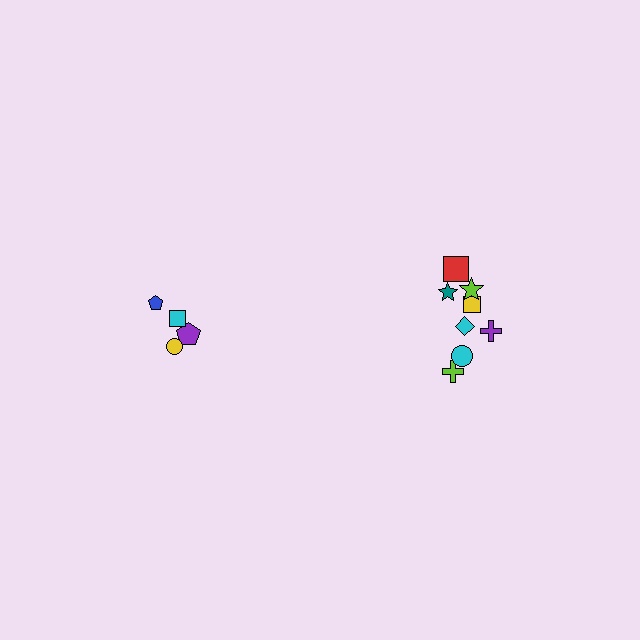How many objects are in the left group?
There are 4 objects.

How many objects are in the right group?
There are 8 objects.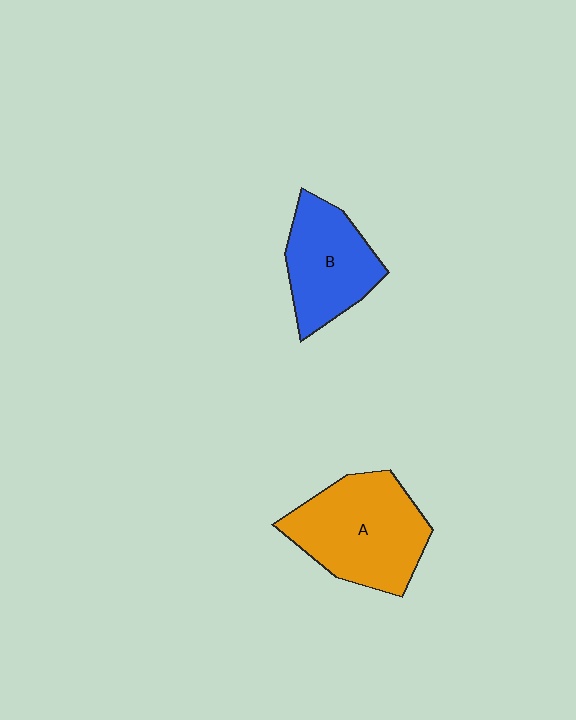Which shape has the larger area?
Shape A (orange).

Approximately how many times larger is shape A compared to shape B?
Approximately 1.4 times.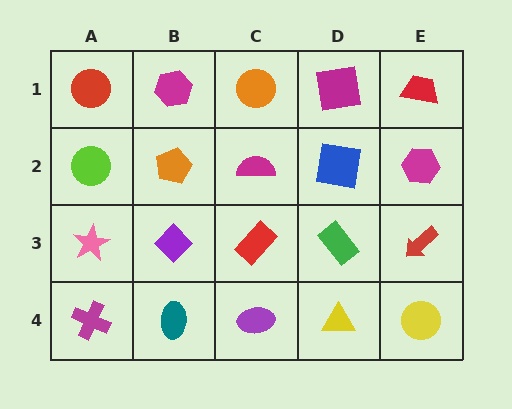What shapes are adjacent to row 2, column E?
A red trapezoid (row 1, column E), a red arrow (row 3, column E), a blue square (row 2, column D).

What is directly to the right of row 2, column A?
An orange pentagon.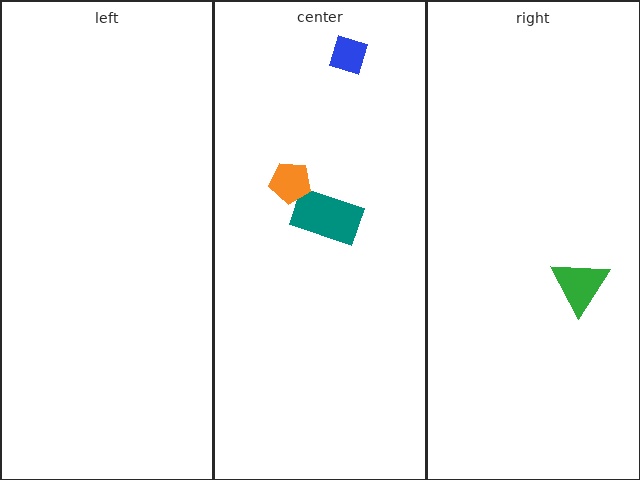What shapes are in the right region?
The green triangle.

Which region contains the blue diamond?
The center region.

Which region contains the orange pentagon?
The center region.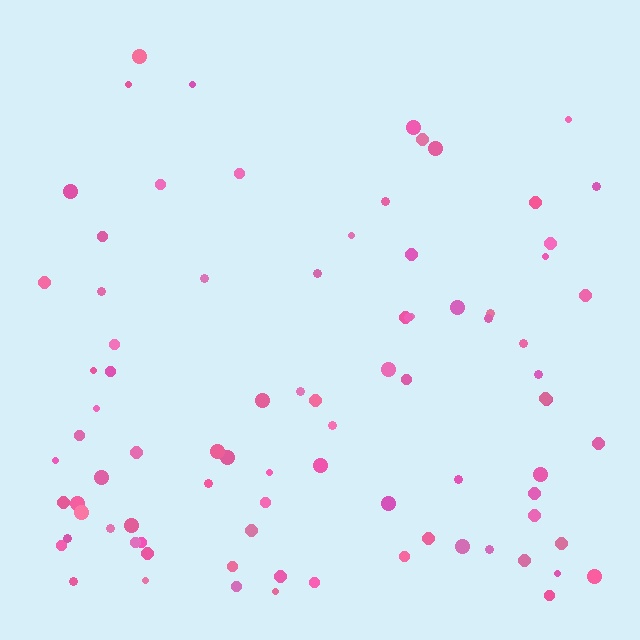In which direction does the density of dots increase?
From top to bottom, with the bottom side densest.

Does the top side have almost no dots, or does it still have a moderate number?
Still a moderate number, just noticeably fewer than the bottom.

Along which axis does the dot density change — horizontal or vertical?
Vertical.